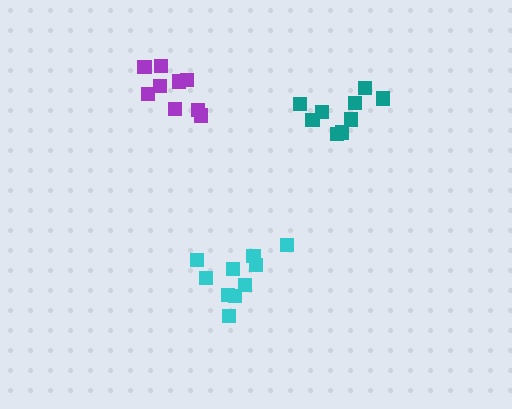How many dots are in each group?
Group 1: 9 dots, Group 2: 9 dots, Group 3: 10 dots (28 total).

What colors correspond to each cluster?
The clusters are colored: teal, purple, cyan.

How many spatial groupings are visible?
There are 3 spatial groupings.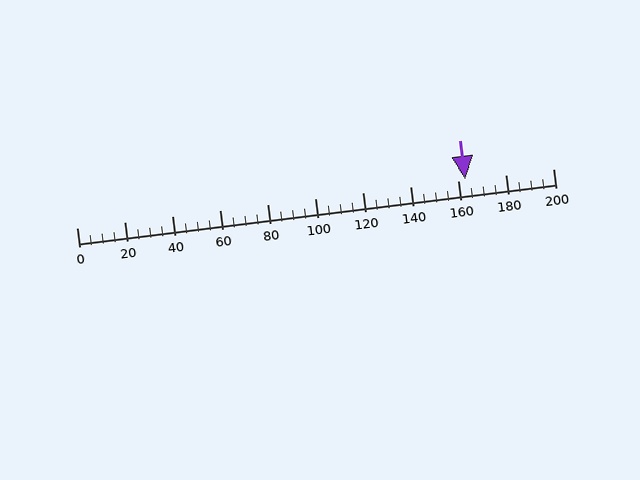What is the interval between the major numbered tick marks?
The major tick marks are spaced 20 units apart.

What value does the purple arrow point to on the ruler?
The purple arrow points to approximately 163.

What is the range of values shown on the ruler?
The ruler shows values from 0 to 200.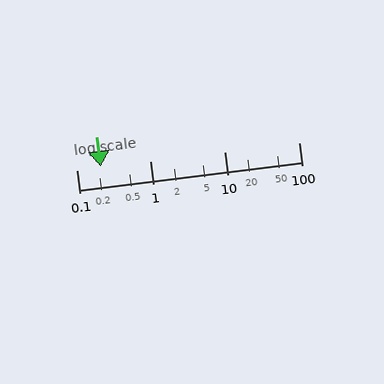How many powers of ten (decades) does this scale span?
The scale spans 3 decades, from 0.1 to 100.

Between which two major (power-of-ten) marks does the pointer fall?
The pointer is between 0.1 and 1.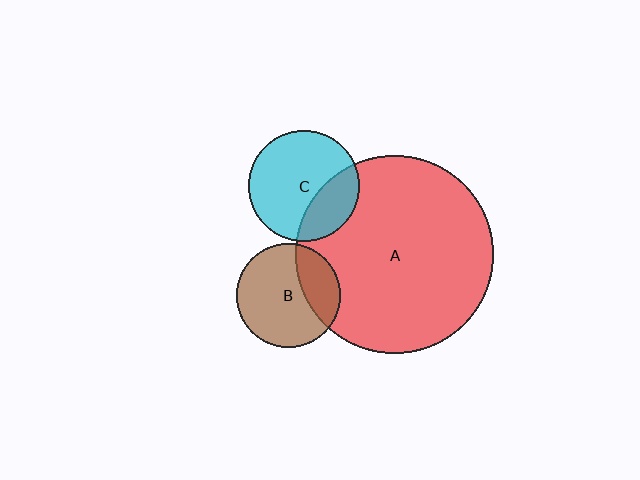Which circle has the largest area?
Circle A (red).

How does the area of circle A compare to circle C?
Approximately 3.2 times.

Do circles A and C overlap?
Yes.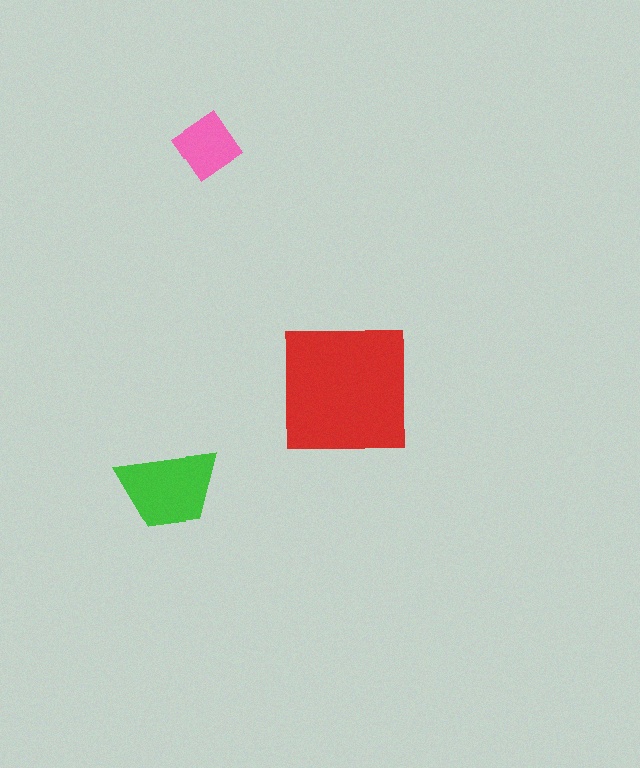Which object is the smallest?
The pink diamond.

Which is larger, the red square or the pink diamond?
The red square.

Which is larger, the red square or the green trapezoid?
The red square.